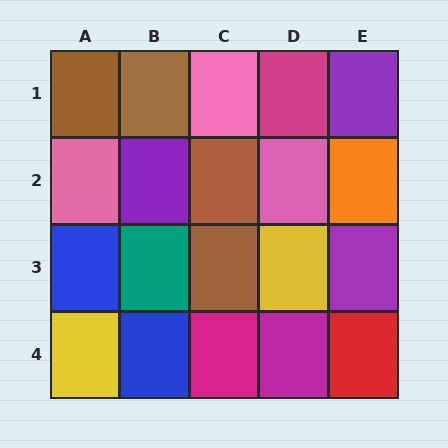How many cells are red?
1 cell is red.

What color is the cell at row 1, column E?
Purple.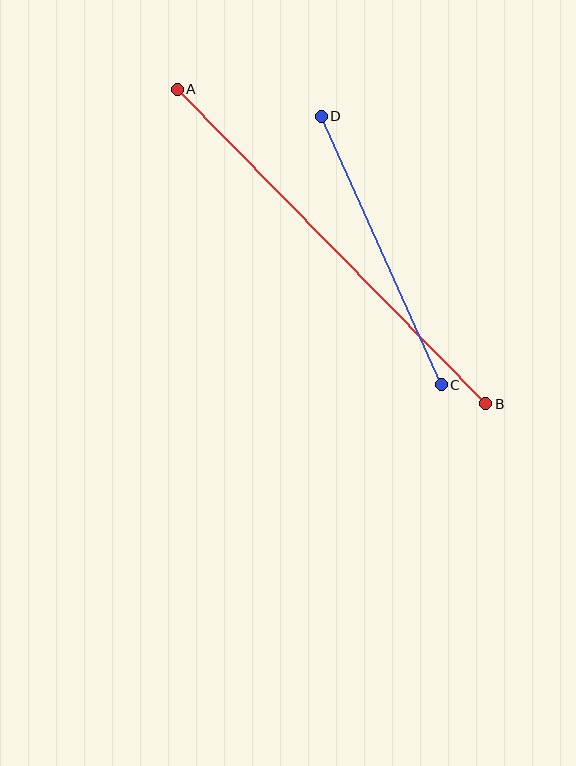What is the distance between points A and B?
The distance is approximately 441 pixels.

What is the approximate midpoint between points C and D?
The midpoint is at approximately (381, 251) pixels.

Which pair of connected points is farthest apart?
Points A and B are farthest apart.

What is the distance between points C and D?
The distance is approximately 294 pixels.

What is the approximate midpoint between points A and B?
The midpoint is at approximately (331, 247) pixels.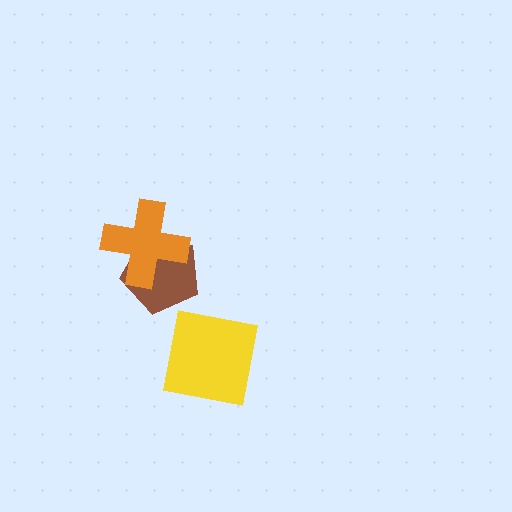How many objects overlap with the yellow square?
0 objects overlap with the yellow square.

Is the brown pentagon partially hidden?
Yes, it is partially covered by another shape.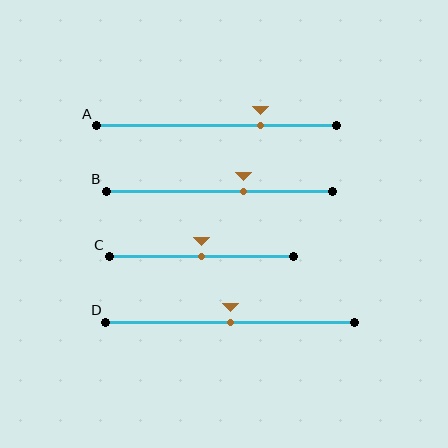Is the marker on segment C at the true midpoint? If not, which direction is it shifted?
Yes, the marker on segment C is at the true midpoint.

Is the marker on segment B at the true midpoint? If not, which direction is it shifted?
No, the marker on segment B is shifted to the right by about 11% of the segment length.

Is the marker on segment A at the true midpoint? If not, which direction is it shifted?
No, the marker on segment A is shifted to the right by about 18% of the segment length.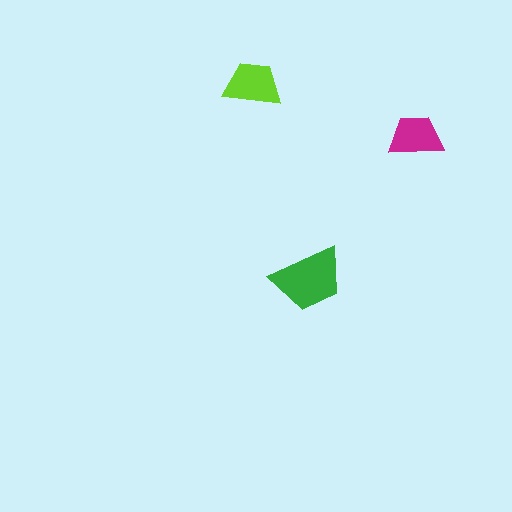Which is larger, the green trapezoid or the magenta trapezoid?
The green one.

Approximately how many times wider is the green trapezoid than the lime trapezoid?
About 1.5 times wider.